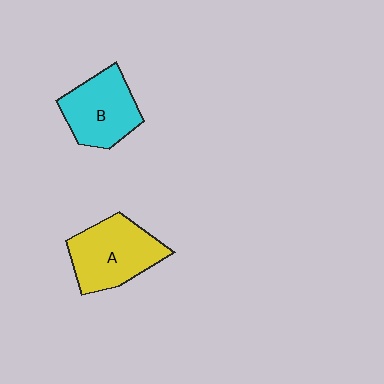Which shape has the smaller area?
Shape B (cyan).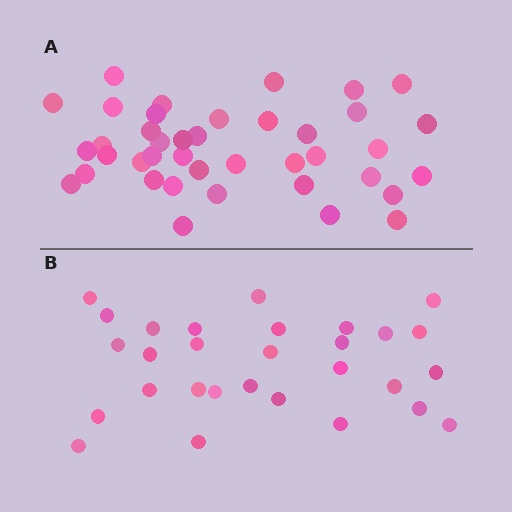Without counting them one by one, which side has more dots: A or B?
Region A (the top region) has more dots.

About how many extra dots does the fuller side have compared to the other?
Region A has roughly 12 or so more dots than region B.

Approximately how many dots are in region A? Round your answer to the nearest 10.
About 40 dots.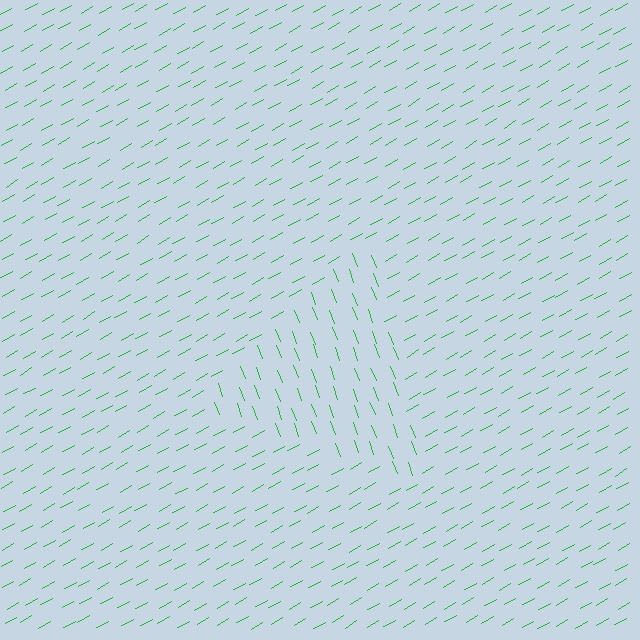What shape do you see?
I see a triangle.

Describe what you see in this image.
The image is filled with small green line segments. A triangle region in the image has lines oriented differently from the surrounding lines, creating a visible texture boundary.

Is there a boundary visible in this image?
Yes, there is a texture boundary formed by a change in line orientation.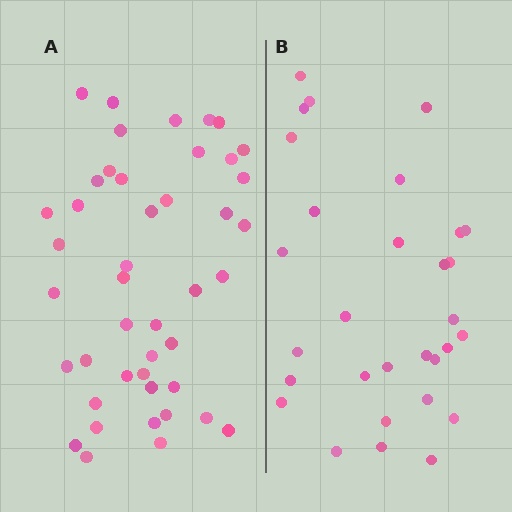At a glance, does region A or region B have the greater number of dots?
Region A (the left region) has more dots.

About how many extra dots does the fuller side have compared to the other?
Region A has approximately 15 more dots than region B.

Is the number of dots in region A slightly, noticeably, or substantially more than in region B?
Region A has substantially more. The ratio is roughly 1.5 to 1.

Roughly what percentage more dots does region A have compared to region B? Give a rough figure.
About 45% more.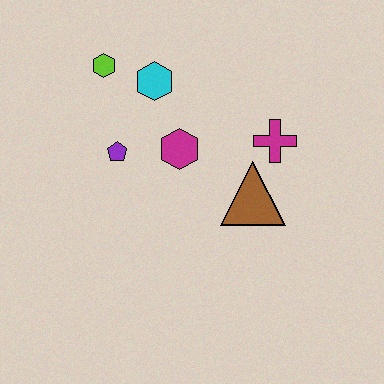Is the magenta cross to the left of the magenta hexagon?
No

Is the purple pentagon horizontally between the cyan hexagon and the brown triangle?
No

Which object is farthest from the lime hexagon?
The brown triangle is farthest from the lime hexagon.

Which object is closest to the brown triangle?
The magenta cross is closest to the brown triangle.